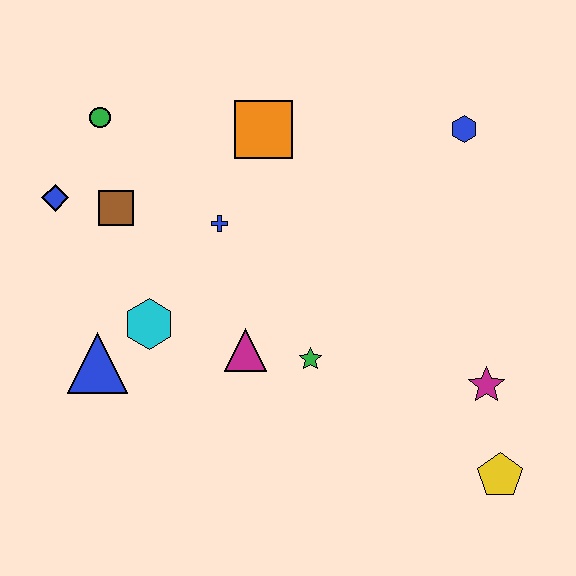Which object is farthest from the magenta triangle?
The blue hexagon is farthest from the magenta triangle.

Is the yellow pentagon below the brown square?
Yes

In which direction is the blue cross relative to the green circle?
The blue cross is to the right of the green circle.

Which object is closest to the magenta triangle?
The green star is closest to the magenta triangle.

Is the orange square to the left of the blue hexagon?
Yes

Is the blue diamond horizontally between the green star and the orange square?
No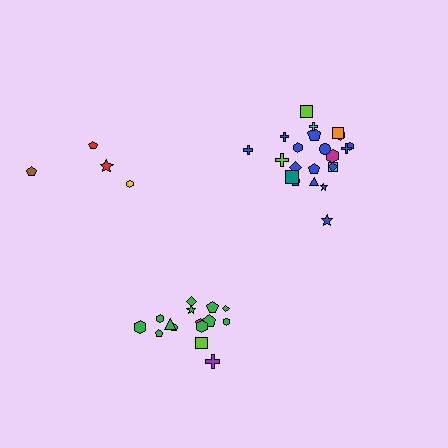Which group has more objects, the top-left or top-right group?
The top-right group.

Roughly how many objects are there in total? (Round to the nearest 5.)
Roughly 40 objects in total.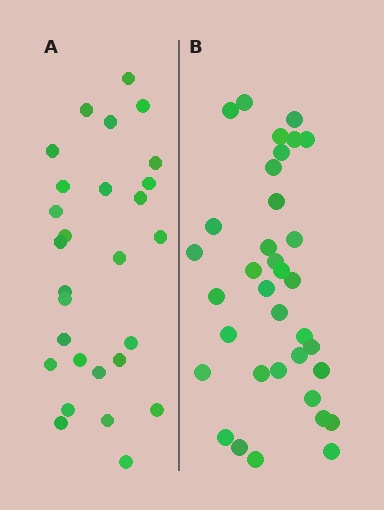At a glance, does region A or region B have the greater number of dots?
Region B (the right region) has more dots.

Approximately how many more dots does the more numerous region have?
Region B has roughly 8 or so more dots than region A.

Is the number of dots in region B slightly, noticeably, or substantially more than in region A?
Region B has noticeably more, but not dramatically so. The ratio is roughly 1.2 to 1.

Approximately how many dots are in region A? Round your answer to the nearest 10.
About 30 dots. (The exact count is 28, which rounds to 30.)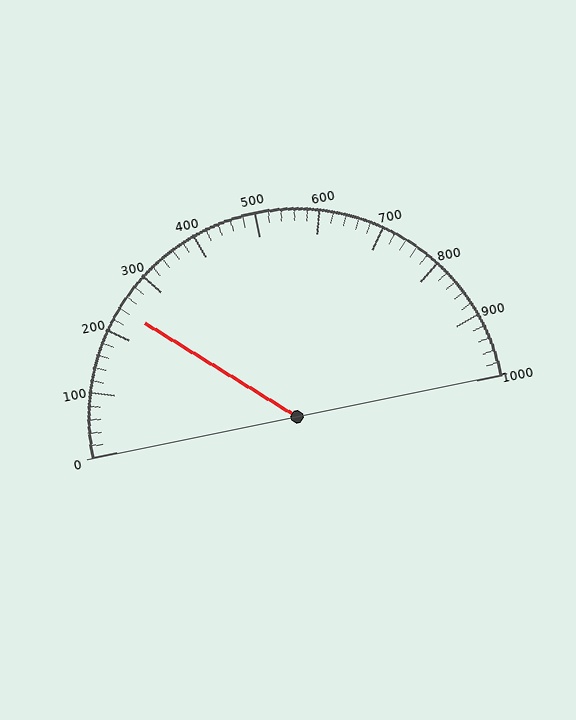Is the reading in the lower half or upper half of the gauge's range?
The reading is in the lower half of the range (0 to 1000).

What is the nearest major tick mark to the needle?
The nearest major tick mark is 200.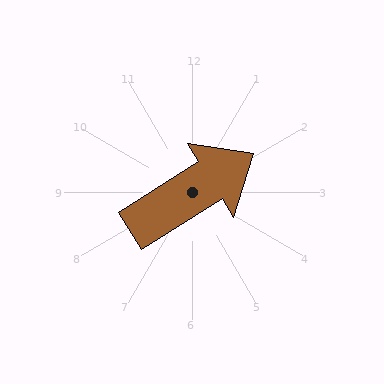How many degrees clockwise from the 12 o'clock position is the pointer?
Approximately 58 degrees.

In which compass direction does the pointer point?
Northeast.